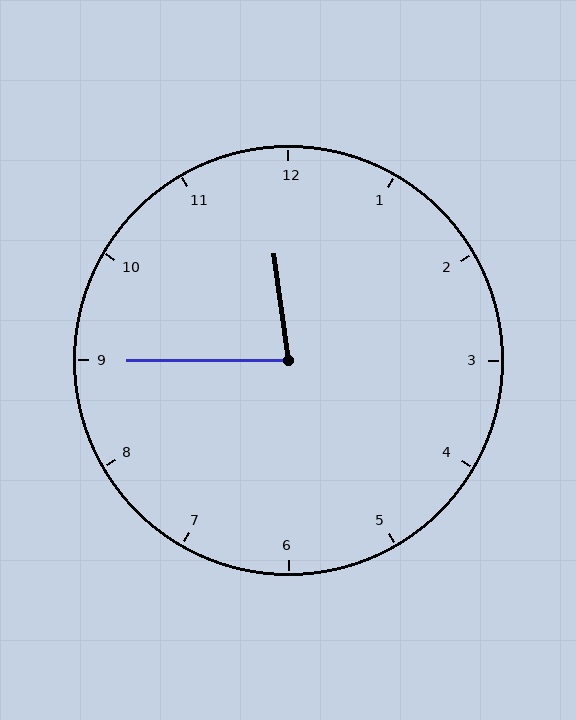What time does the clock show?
11:45.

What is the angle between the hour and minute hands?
Approximately 82 degrees.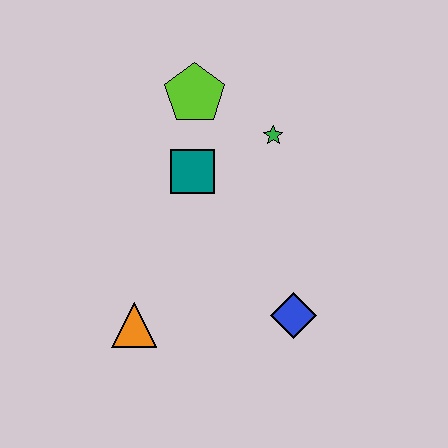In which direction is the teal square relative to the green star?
The teal square is to the left of the green star.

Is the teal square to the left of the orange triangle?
No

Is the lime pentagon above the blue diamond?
Yes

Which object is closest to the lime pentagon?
The teal square is closest to the lime pentagon.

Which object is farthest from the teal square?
The blue diamond is farthest from the teal square.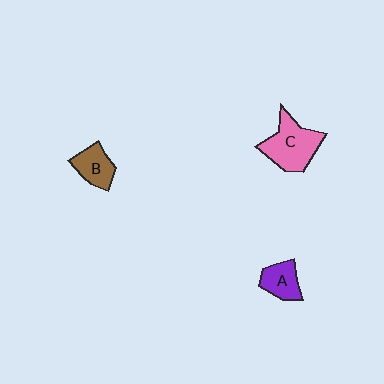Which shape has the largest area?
Shape C (pink).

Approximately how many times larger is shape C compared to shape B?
Approximately 1.7 times.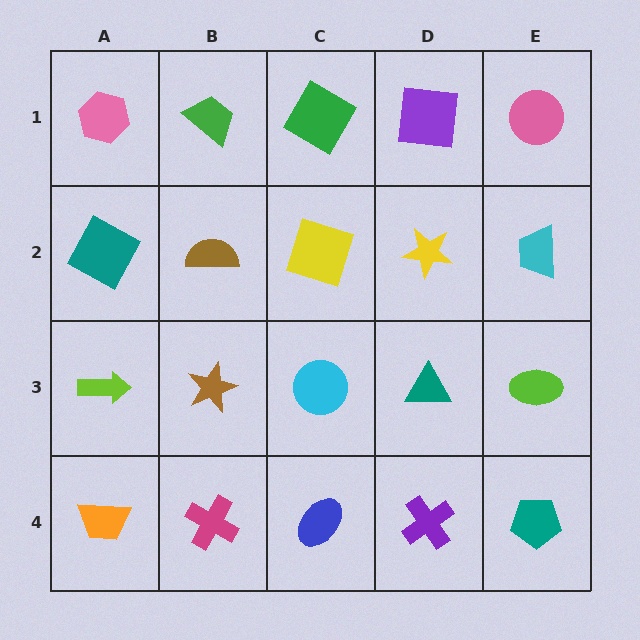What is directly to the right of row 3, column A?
A brown star.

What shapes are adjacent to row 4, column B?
A brown star (row 3, column B), an orange trapezoid (row 4, column A), a blue ellipse (row 4, column C).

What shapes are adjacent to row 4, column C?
A cyan circle (row 3, column C), a magenta cross (row 4, column B), a purple cross (row 4, column D).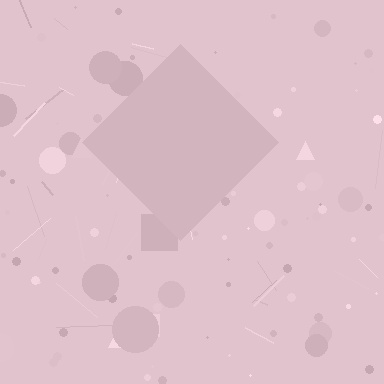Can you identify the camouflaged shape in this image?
The camouflaged shape is a diamond.